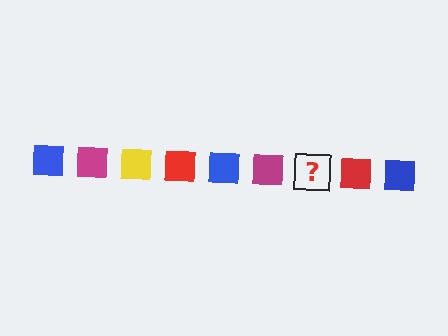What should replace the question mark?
The question mark should be replaced with a yellow square.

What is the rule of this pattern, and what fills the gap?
The rule is that the pattern cycles through blue, magenta, yellow, red squares. The gap should be filled with a yellow square.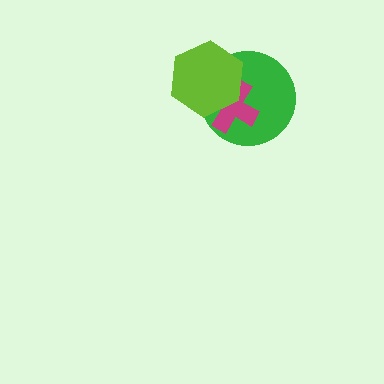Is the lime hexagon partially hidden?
No, no other shape covers it.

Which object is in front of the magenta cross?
The lime hexagon is in front of the magenta cross.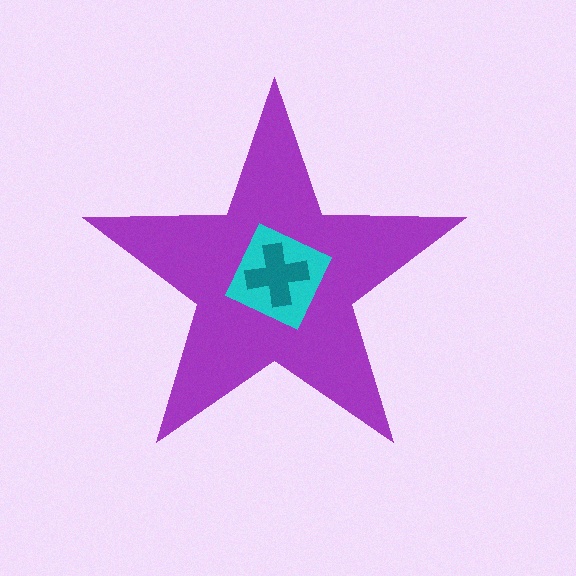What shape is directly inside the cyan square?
The teal cross.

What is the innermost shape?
The teal cross.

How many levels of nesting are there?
3.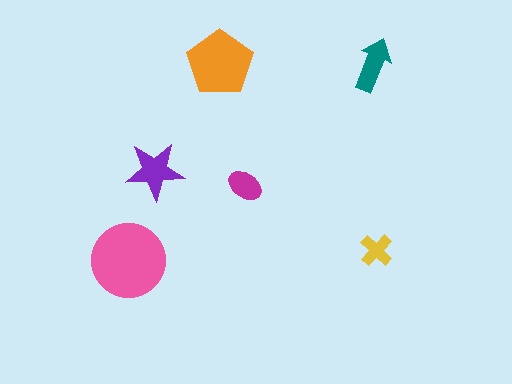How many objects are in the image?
There are 6 objects in the image.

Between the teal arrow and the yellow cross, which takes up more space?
The teal arrow.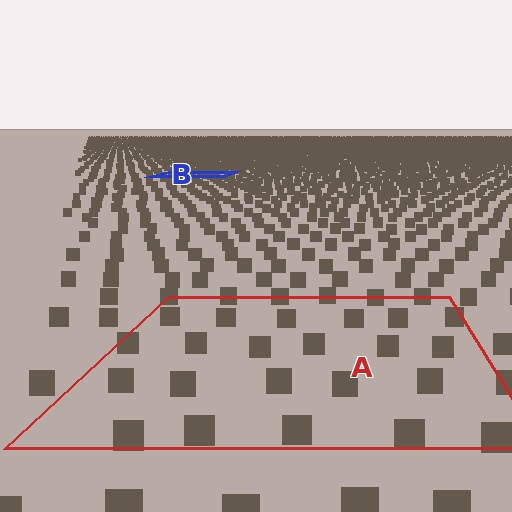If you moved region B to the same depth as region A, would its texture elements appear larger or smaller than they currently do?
They would appear larger. At a closer depth, the same texture elements are projected at a bigger on-screen size.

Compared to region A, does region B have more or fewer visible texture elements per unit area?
Region B has more texture elements per unit area — they are packed more densely because it is farther away.